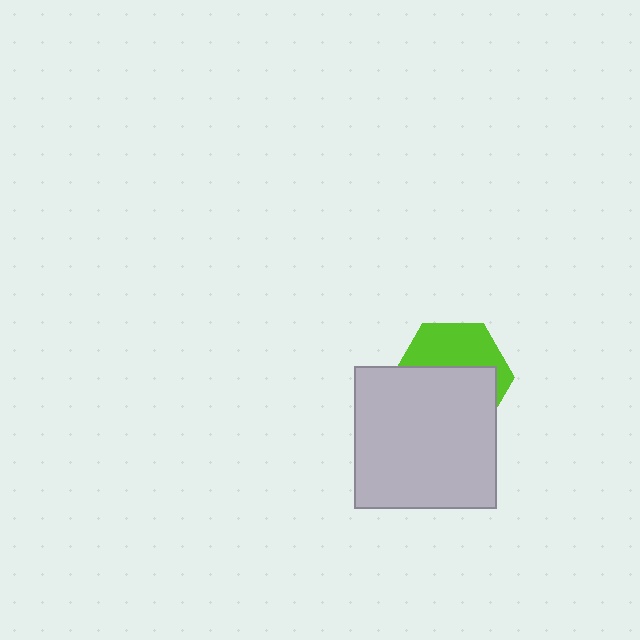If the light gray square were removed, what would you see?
You would see the complete lime hexagon.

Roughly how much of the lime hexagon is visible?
A small part of it is visible (roughly 40%).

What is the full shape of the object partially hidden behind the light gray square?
The partially hidden object is a lime hexagon.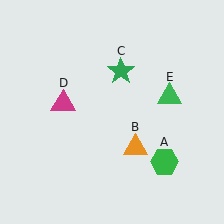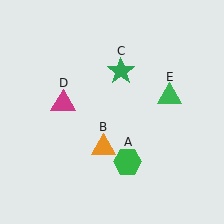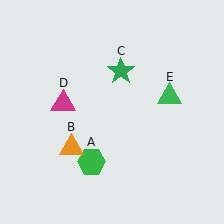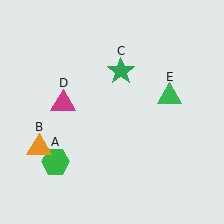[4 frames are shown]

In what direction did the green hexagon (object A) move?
The green hexagon (object A) moved left.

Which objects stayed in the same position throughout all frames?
Green star (object C) and magenta triangle (object D) and green triangle (object E) remained stationary.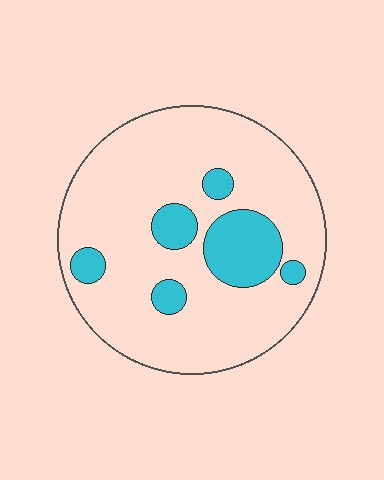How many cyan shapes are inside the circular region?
6.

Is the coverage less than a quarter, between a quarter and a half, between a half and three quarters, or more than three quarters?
Less than a quarter.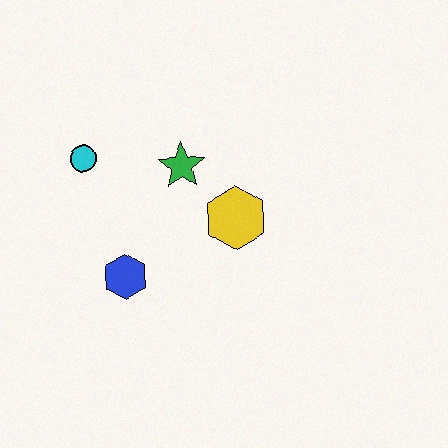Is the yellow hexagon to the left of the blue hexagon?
No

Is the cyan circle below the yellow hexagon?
No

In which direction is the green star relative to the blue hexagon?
The green star is above the blue hexagon.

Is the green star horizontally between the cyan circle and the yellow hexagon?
Yes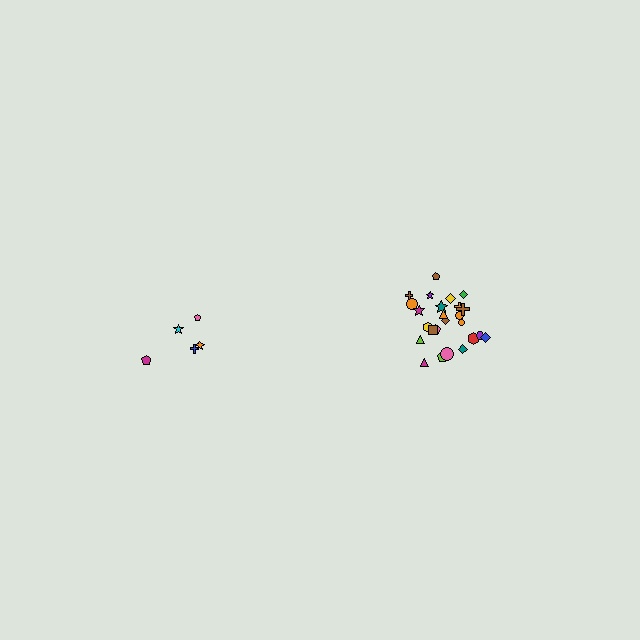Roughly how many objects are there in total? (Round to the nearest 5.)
Roughly 30 objects in total.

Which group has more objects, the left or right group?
The right group.